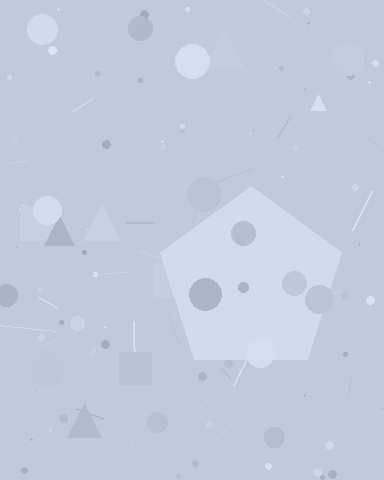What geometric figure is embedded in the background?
A pentagon is embedded in the background.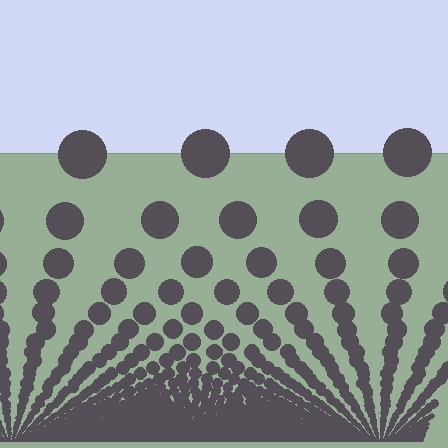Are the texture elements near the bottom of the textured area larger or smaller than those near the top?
Smaller. The gradient is inverted — elements near the bottom are smaller and denser.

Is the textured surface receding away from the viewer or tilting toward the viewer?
The surface appears to tilt toward the viewer. Texture elements get larger and sparser toward the top.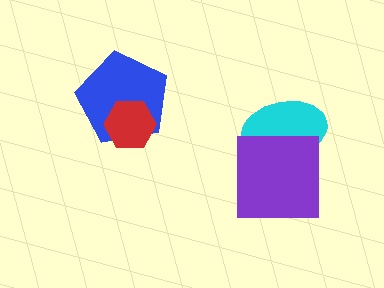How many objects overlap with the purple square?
1 object overlaps with the purple square.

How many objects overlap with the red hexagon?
1 object overlaps with the red hexagon.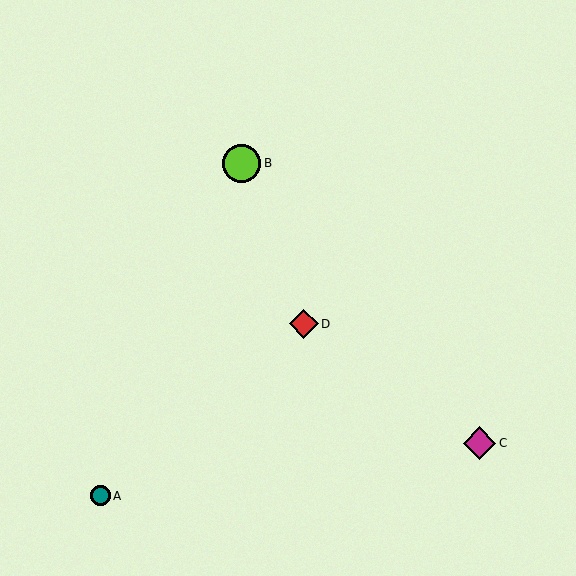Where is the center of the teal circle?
The center of the teal circle is at (100, 496).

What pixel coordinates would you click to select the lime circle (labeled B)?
Click at (242, 163) to select the lime circle B.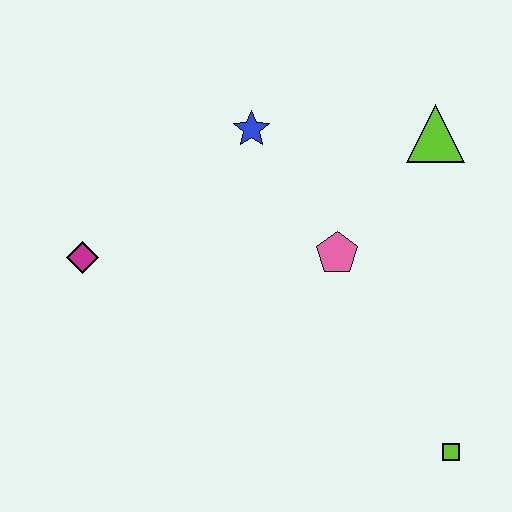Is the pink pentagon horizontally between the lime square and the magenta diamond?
Yes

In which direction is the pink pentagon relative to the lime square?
The pink pentagon is above the lime square.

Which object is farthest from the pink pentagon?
The magenta diamond is farthest from the pink pentagon.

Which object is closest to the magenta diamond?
The blue star is closest to the magenta diamond.